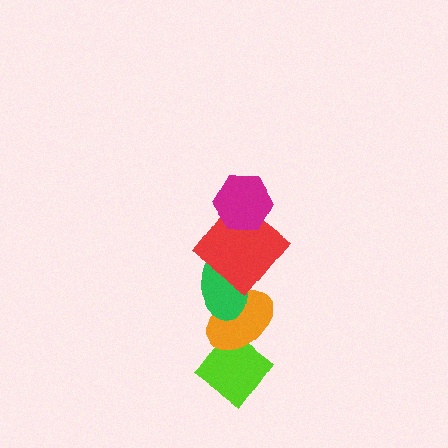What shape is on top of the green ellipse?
The red diamond is on top of the green ellipse.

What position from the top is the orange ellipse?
The orange ellipse is 4th from the top.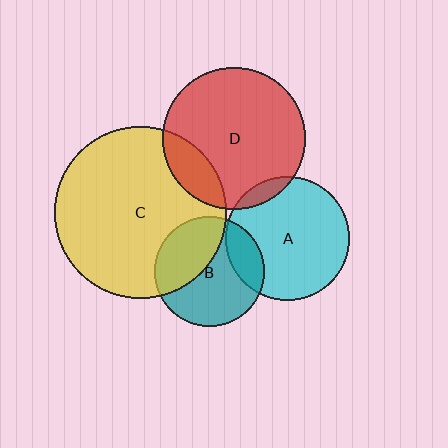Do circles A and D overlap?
Yes.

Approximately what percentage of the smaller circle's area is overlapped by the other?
Approximately 10%.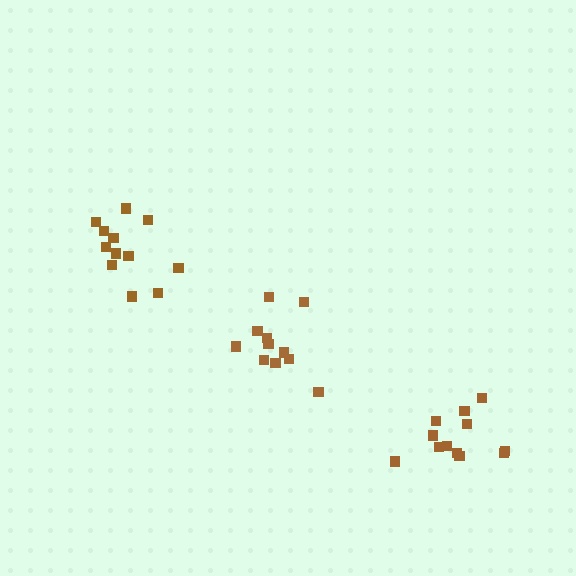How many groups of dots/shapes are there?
There are 3 groups.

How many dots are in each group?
Group 1: 12 dots, Group 2: 11 dots, Group 3: 12 dots (35 total).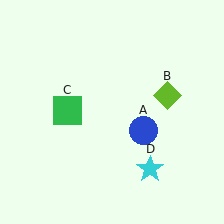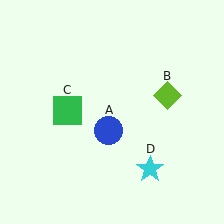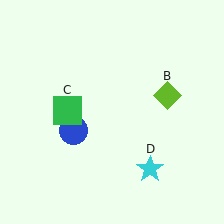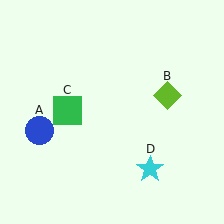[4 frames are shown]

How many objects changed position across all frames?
1 object changed position: blue circle (object A).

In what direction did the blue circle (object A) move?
The blue circle (object A) moved left.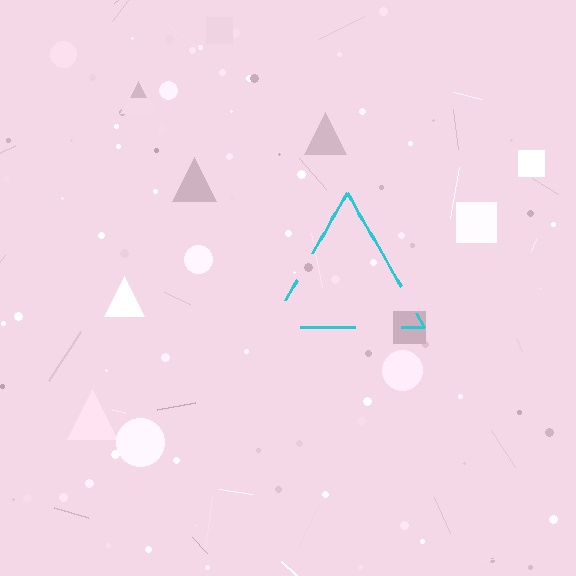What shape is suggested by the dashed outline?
The dashed outline suggests a triangle.